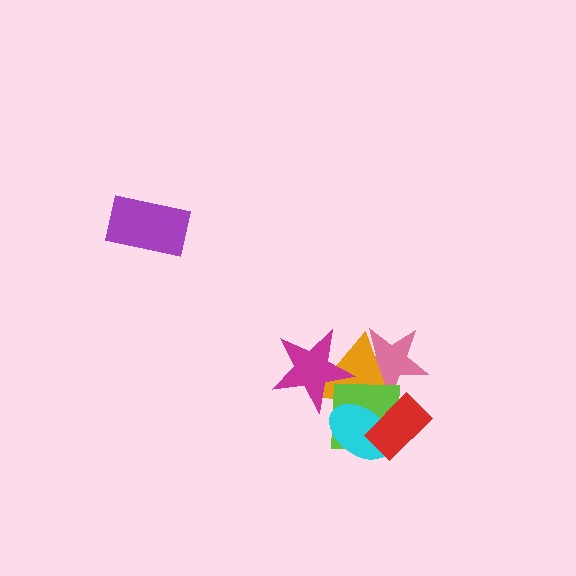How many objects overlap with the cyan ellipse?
3 objects overlap with the cyan ellipse.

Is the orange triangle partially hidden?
Yes, it is partially covered by another shape.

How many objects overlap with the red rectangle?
3 objects overlap with the red rectangle.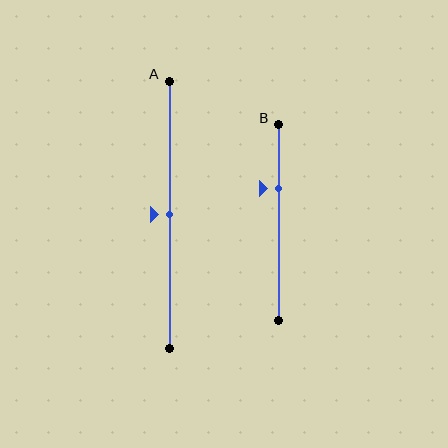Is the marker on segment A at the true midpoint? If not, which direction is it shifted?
Yes, the marker on segment A is at the true midpoint.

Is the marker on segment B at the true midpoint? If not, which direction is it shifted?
No, the marker on segment B is shifted upward by about 17% of the segment length.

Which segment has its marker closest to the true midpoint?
Segment A has its marker closest to the true midpoint.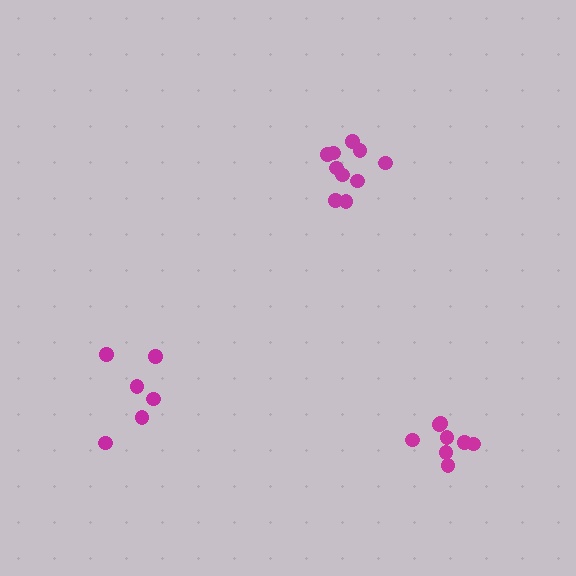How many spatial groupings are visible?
There are 3 spatial groupings.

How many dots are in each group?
Group 1: 10 dots, Group 2: 6 dots, Group 3: 8 dots (24 total).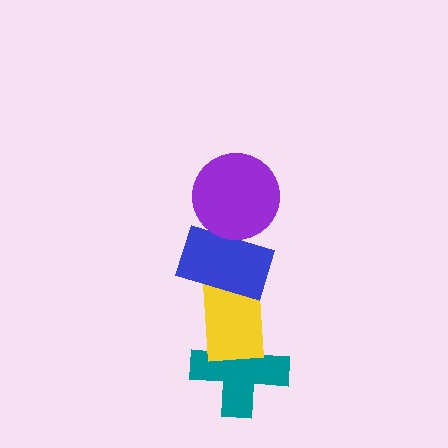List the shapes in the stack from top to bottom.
From top to bottom: the purple circle, the blue rectangle, the yellow rectangle, the teal cross.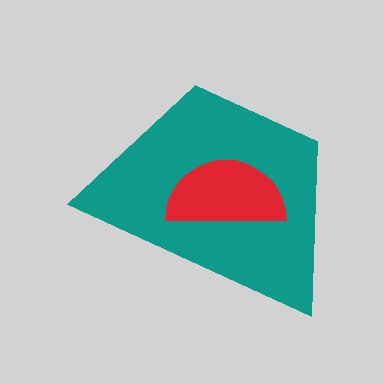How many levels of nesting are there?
2.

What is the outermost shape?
The teal trapezoid.